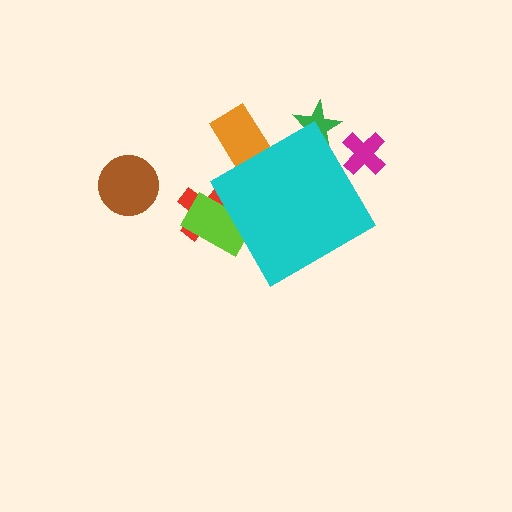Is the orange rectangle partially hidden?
Yes, the orange rectangle is partially hidden behind the cyan diamond.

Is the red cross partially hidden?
Yes, the red cross is partially hidden behind the cyan diamond.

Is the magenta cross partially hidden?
Yes, the magenta cross is partially hidden behind the cyan diamond.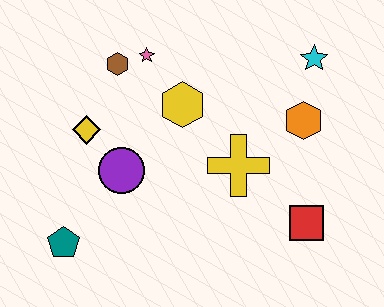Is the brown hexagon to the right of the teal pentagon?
Yes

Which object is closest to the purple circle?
The yellow diamond is closest to the purple circle.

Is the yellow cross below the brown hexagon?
Yes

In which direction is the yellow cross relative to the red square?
The yellow cross is to the left of the red square.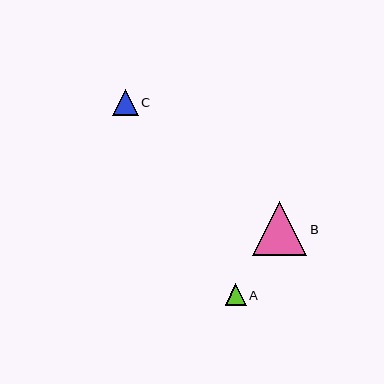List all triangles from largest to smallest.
From largest to smallest: B, C, A.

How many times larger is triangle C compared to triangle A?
Triangle C is approximately 1.2 times the size of triangle A.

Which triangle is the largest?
Triangle B is the largest with a size of approximately 54 pixels.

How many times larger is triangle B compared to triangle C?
Triangle B is approximately 2.1 times the size of triangle C.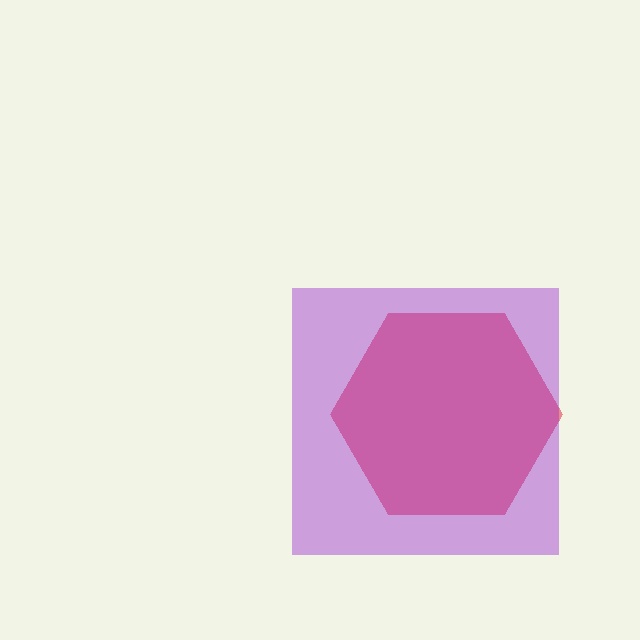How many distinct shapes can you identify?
There are 2 distinct shapes: a red hexagon, a purple square.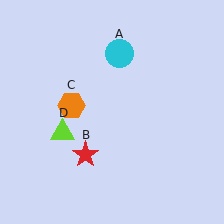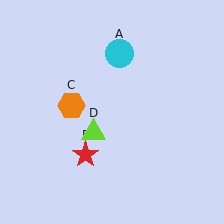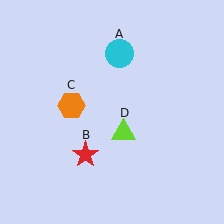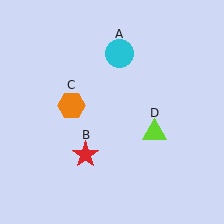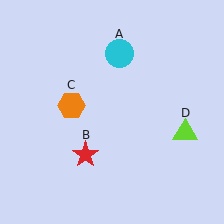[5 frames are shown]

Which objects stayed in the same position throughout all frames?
Cyan circle (object A) and red star (object B) and orange hexagon (object C) remained stationary.